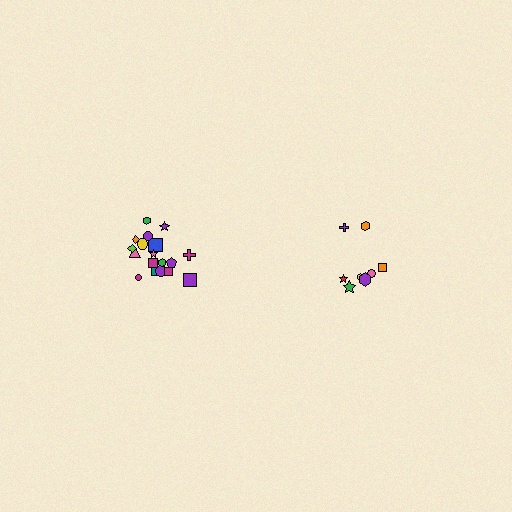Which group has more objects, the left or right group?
The left group.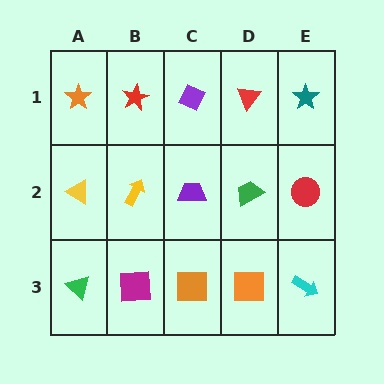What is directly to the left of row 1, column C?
A red star.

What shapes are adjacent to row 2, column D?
A red triangle (row 1, column D), an orange square (row 3, column D), a purple trapezoid (row 2, column C), a red circle (row 2, column E).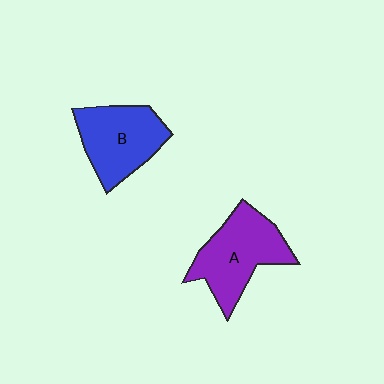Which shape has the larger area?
Shape A (purple).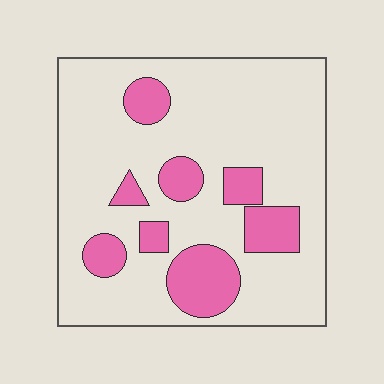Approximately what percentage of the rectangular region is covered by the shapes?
Approximately 20%.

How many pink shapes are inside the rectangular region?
8.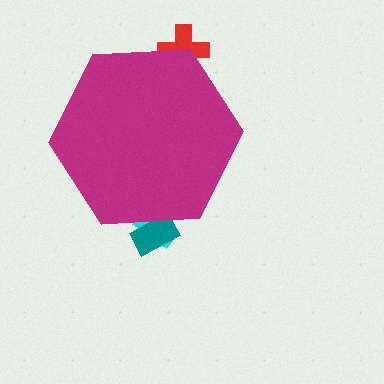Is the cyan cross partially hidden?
Yes, the cyan cross is partially hidden behind the magenta hexagon.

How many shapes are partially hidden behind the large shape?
3 shapes are partially hidden.